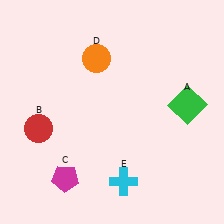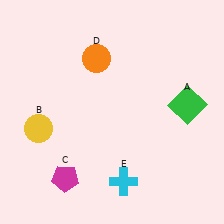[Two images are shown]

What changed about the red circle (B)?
In Image 1, B is red. In Image 2, it changed to yellow.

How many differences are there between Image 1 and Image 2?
There is 1 difference between the two images.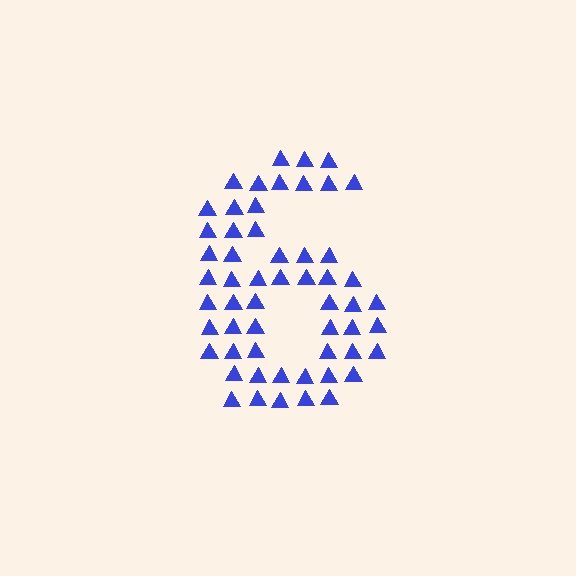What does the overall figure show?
The overall figure shows the digit 6.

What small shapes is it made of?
It is made of small triangles.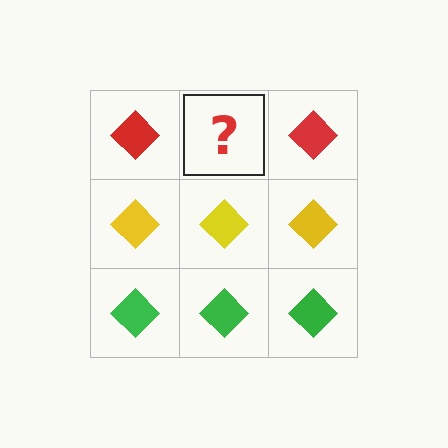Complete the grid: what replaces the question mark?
The question mark should be replaced with a red diamond.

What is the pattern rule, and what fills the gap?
The rule is that each row has a consistent color. The gap should be filled with a red diamond.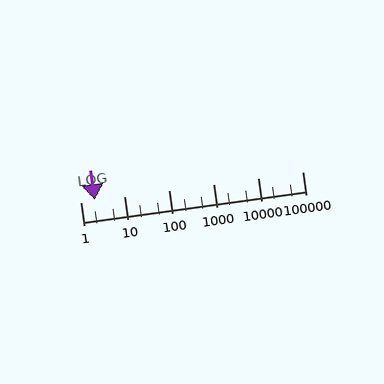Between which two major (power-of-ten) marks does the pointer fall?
The pointer is between 1 and 10.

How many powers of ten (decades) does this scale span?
The scale spans 5 decades, from 1 to 100000.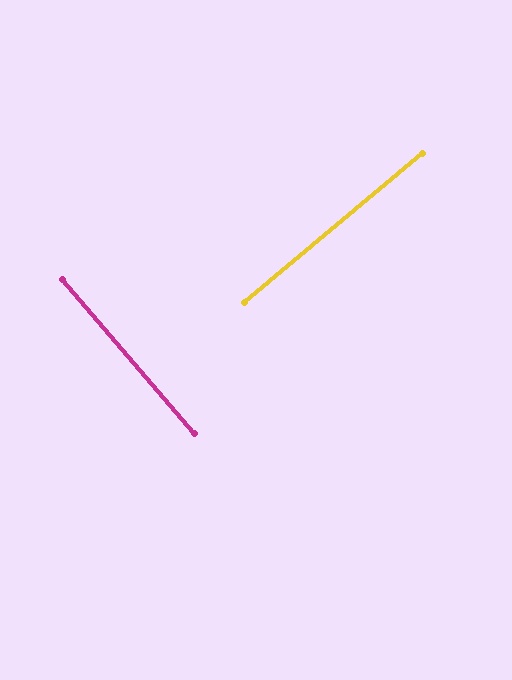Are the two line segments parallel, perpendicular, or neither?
Perpendicular — they meet at approximately 89°.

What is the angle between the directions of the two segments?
Approximately 89 degrees.